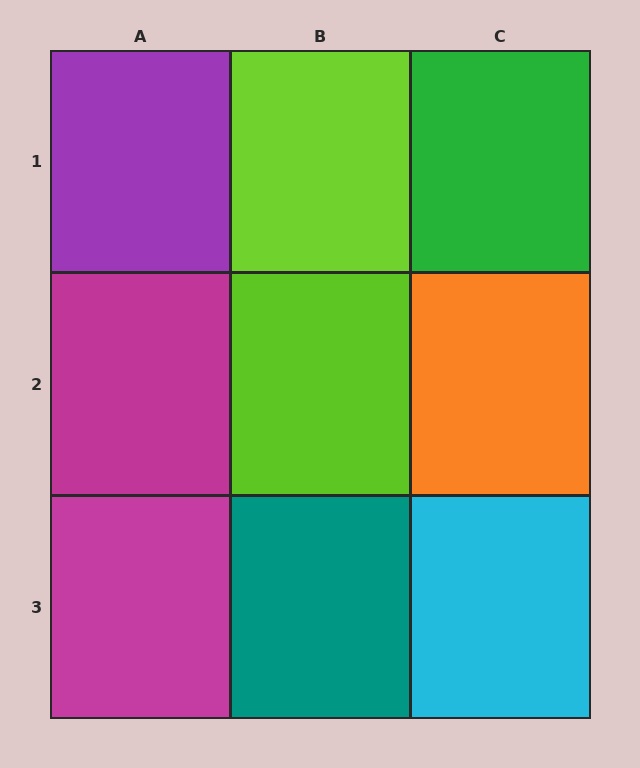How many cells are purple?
1 cell is purple.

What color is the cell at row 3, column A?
Magenta.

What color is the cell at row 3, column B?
Teal.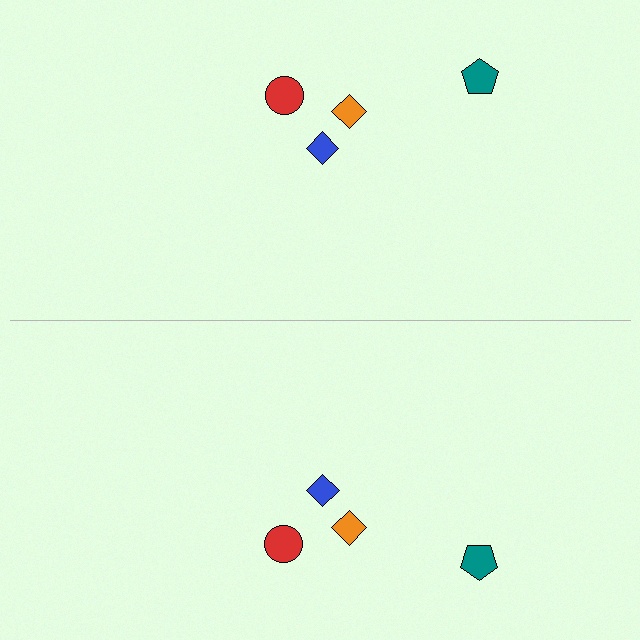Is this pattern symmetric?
Yes, this pattern has bilateral (reflection) symmetry.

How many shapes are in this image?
There are 8 shapes in this image.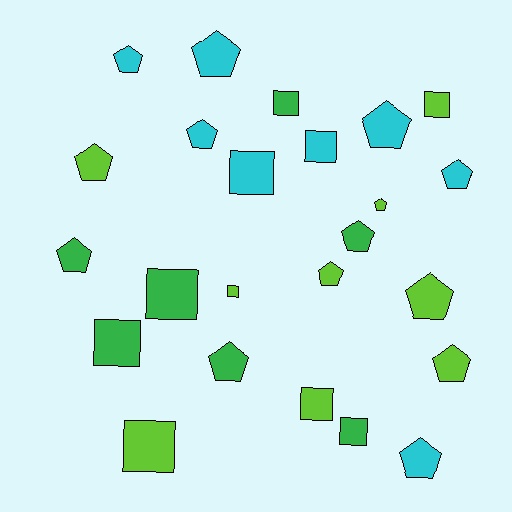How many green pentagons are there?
There are 3 green pentagons.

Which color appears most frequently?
Lime, with 9 objects.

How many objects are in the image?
There are 24 objects.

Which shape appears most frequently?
Pentagon, with 14 objects.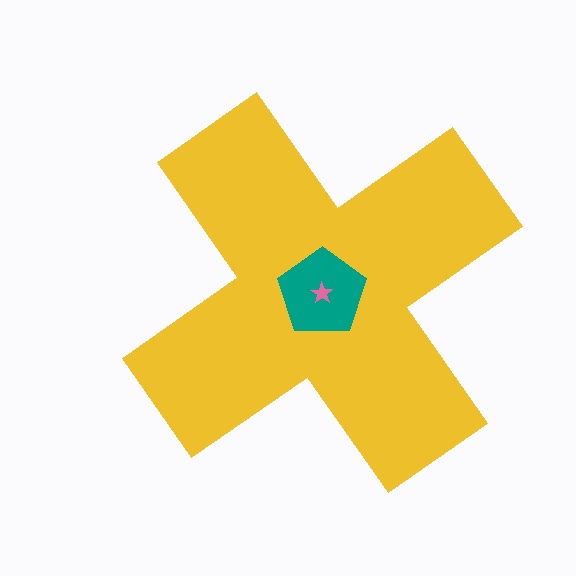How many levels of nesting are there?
3.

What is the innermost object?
The pink star.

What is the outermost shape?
The yellow cross.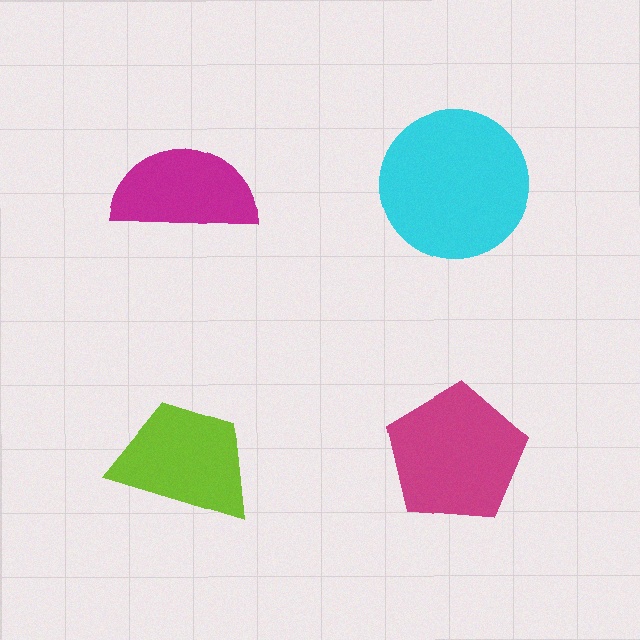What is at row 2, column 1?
A lime trapezoid.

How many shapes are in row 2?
2 shapes.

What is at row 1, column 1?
A magenta semicircle.